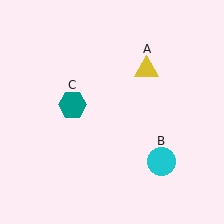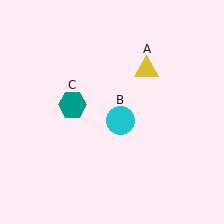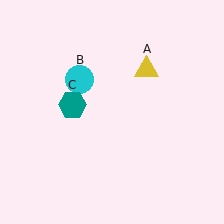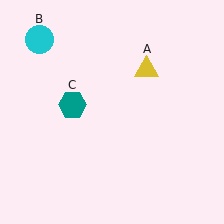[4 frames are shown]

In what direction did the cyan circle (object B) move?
The cyan circle (object B) moved up and to the left.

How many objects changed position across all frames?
1 object changed position: cyan circle (object B).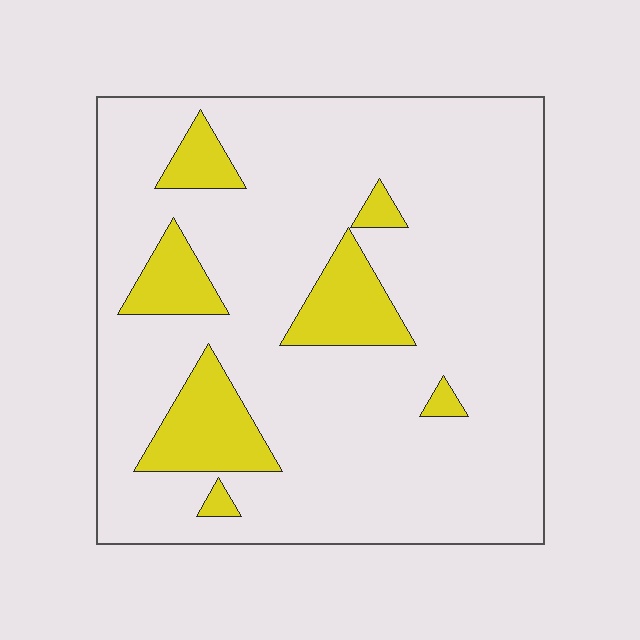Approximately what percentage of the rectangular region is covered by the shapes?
Approximately 15%.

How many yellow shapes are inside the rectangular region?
7.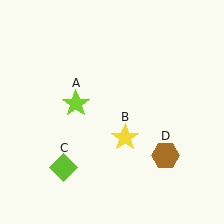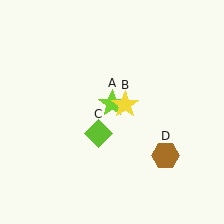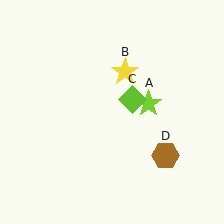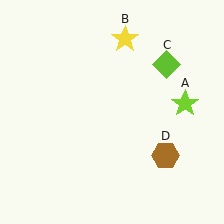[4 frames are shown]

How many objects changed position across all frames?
3 objects changed position: lime star (object A), yellow star (object B), lime diamond (object C).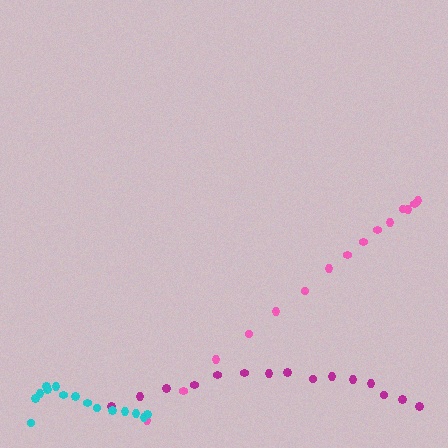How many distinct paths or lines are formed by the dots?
There are 3 distinct paths.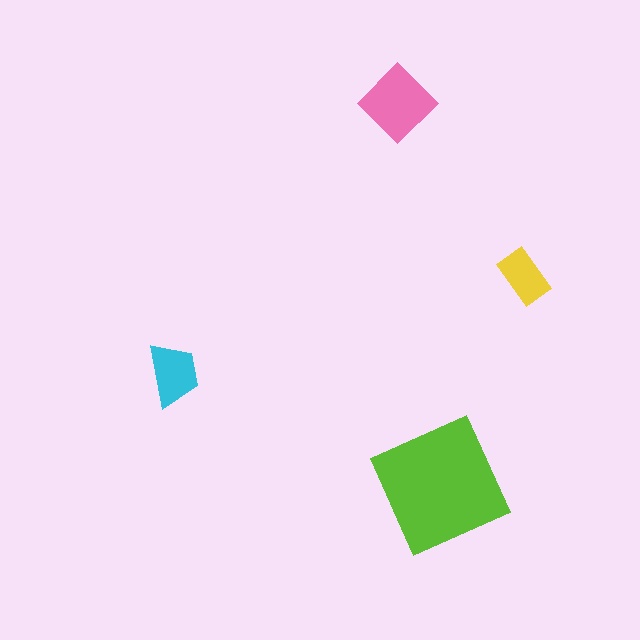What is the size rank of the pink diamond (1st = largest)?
2nd.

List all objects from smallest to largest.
The yellow rectangle, the cyan trapezoid, the pink diamond, the lime square.